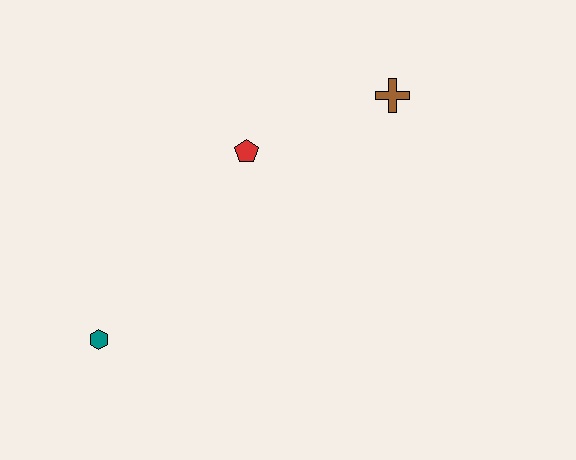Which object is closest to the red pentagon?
The brown cross is closest to the red pentagon.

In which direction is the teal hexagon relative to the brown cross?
The teal hexagon is to the left of the brown cross.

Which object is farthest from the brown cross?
The teal hexagon is farthest from the brown cross.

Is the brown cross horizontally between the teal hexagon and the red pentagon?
No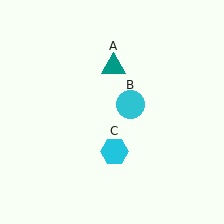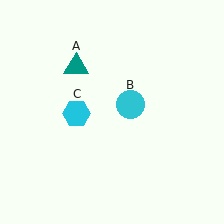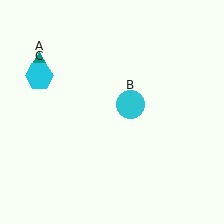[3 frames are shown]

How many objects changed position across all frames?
2 objects changed position: teal triangle (object A), cyan hexagon (object C).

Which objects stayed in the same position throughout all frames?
Cyan circle (object B) remained stationary.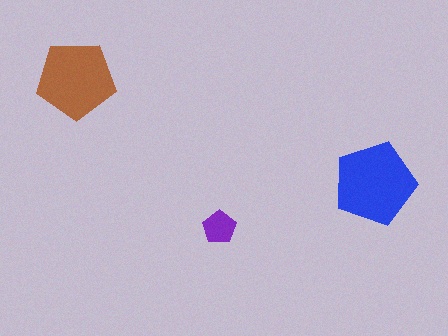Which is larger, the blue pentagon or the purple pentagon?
The blue one.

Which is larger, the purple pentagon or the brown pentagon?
The brown one.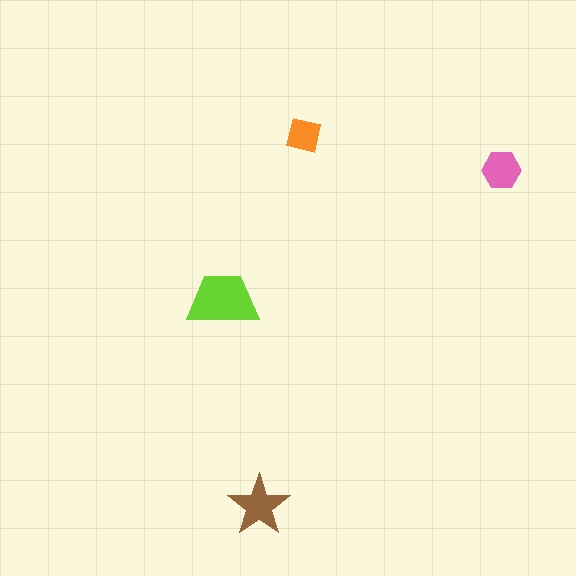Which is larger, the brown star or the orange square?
The brown star.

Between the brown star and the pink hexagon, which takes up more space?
The brown star.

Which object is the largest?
The lime trapezoid.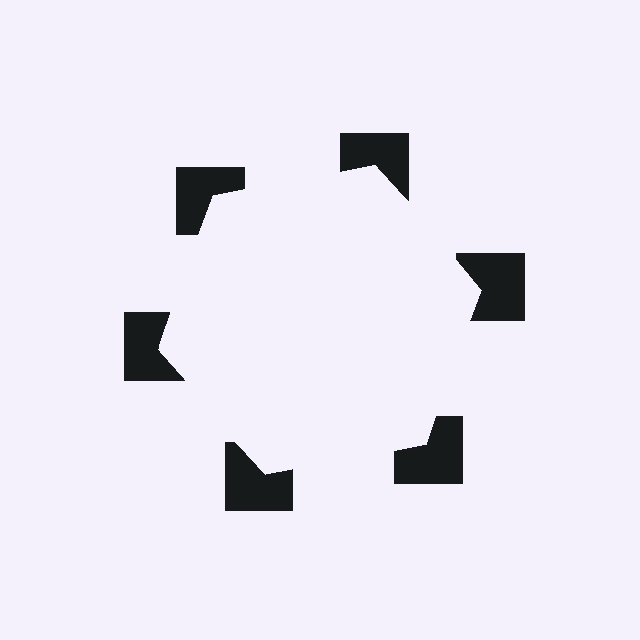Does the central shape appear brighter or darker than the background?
It typically appears slightly brighter than the background, even though no actual brightness change is drawn.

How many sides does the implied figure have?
6 sides.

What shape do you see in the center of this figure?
An illusory hexagon — its edges are inferred from the aligned wedge cuts in the notched squares, not physically drawn.